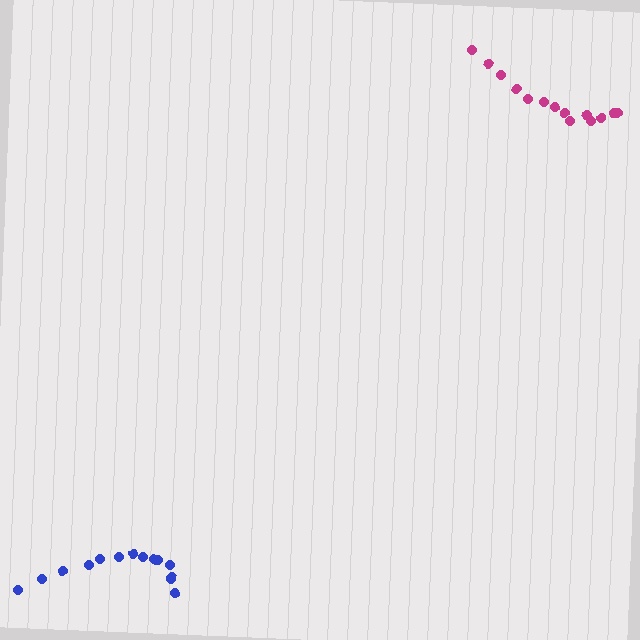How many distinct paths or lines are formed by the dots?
There are 2 distinct paths.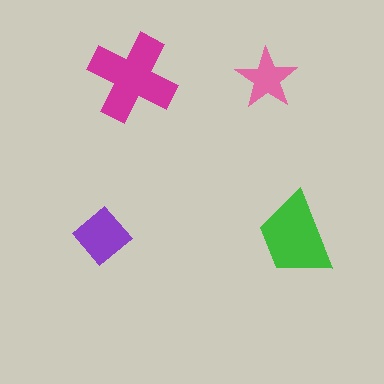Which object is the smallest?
The pink star.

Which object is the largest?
The magenta cross.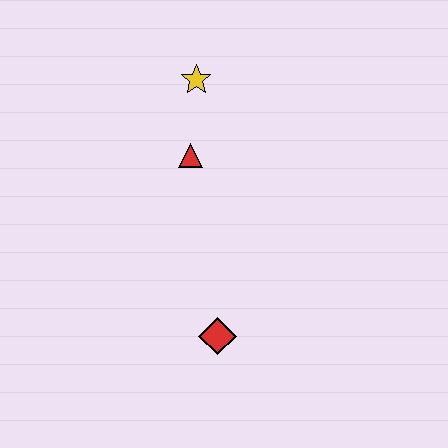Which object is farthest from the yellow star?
The red diamond is farthest from the yellow star.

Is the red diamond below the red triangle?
Yes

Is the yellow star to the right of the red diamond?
No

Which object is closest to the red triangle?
The yellow star is closest to the red triangle.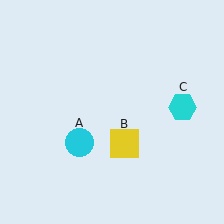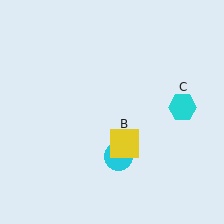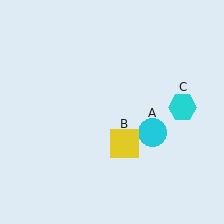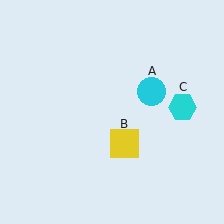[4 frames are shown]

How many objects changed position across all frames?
1 object changed position: cyan circle (object A).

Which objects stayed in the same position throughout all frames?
Yellow square (object B) and cyan hexagon (object C) remained stationary.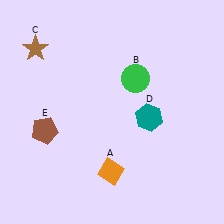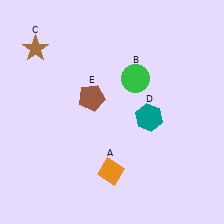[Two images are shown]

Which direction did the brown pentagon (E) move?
The brown pentagon (E) moved right.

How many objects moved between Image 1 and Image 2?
1 object moved between the two images.